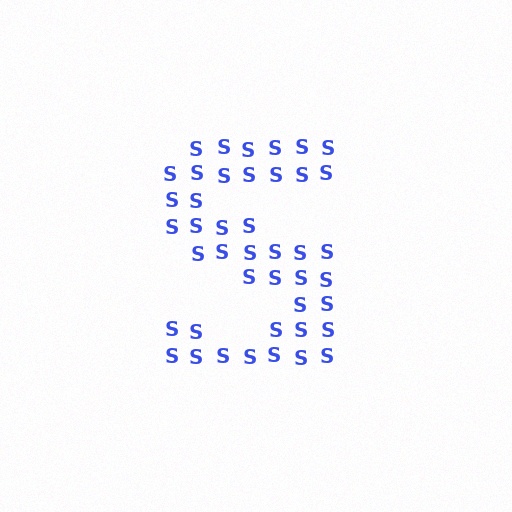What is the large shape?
The large shape is the letter S.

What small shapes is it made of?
It is made of small letter S's.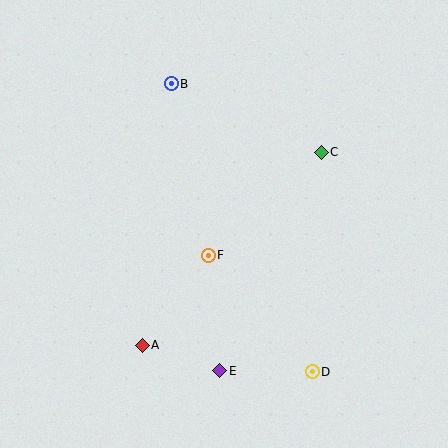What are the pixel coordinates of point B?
Point B is at (171, 84).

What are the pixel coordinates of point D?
Point D is at (312, 372).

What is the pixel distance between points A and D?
The distance between A and D is 172 pixels.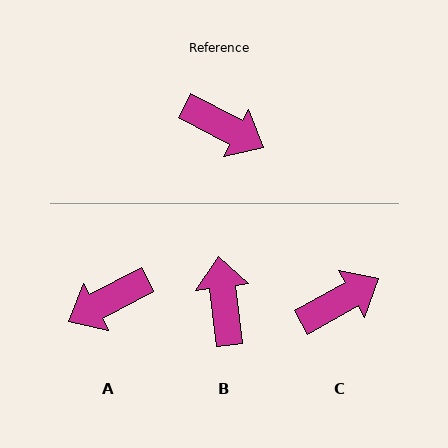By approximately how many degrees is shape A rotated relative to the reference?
Approximately 125 degrees clockwise.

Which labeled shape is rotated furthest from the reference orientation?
B, about 125 degrees away.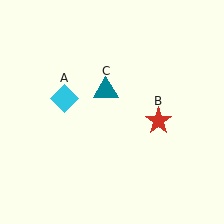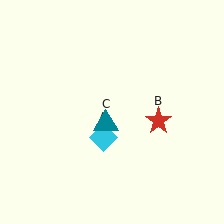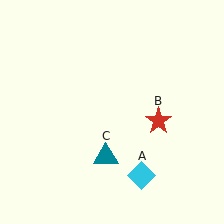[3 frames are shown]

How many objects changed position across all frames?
2 objects changed position: cyan diamond (object A), teal triangle (object C).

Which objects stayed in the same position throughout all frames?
Red star (object B) remained stationary.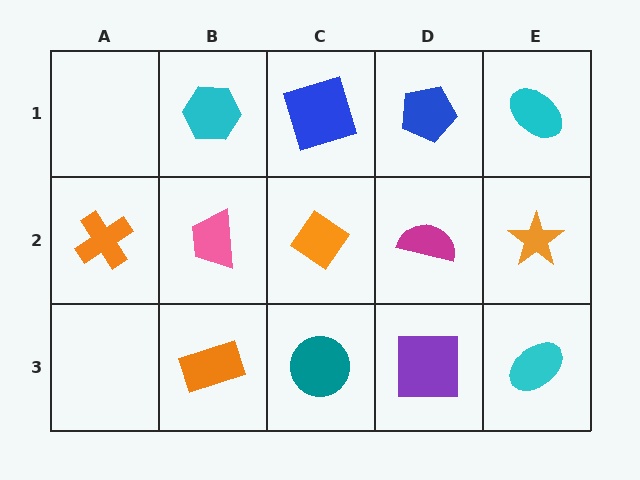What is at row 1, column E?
A cyan ellipse.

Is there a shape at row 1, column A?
No, that cell is empty.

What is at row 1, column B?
A cyan hexagon.